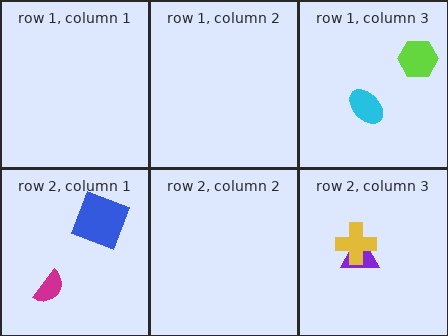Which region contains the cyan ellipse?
The row 1, column 3 region.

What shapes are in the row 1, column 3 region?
The cyan ellipse, the lime hexagon.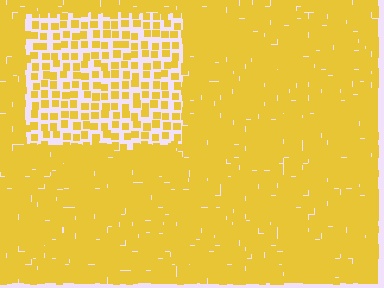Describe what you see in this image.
The image contains small yellow elements arranged at two different densities. A rectangle-shaped region is visible where the elements are less densely packed than the surrounding area.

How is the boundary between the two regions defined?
The boundary is defined by a change in element density (approximately 2.5x ratio). All elements are the same color, size, and shape.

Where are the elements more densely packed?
The elements are more densely packed outside the rectangle boundary.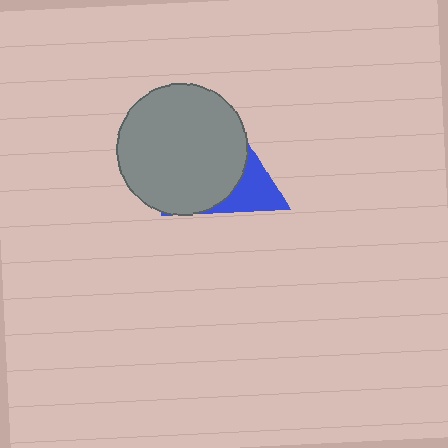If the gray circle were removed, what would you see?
You would see the complete blue triangle.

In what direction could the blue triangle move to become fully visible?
The blue triangle could move right. That would shift it out from behind the gray circle entirely.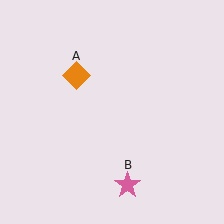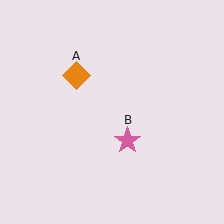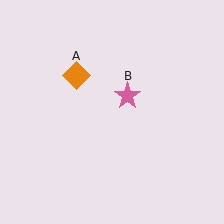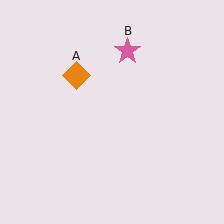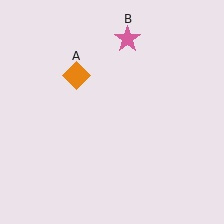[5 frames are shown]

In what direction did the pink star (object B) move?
The pink star (object B) moved up.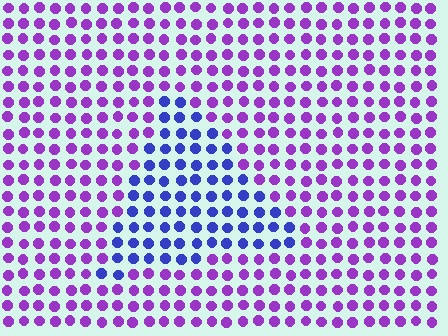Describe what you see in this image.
The image is filled with small purple elements in a uniform arrangement. A triangle-shaped region is visible where the elements are tinted to a slightly different hue, forming a subtle color boundary.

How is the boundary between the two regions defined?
The boundary is defined purely by a slight shift in hue (about 46 degrees). Spacing, size, and orientation are identical on both sides.